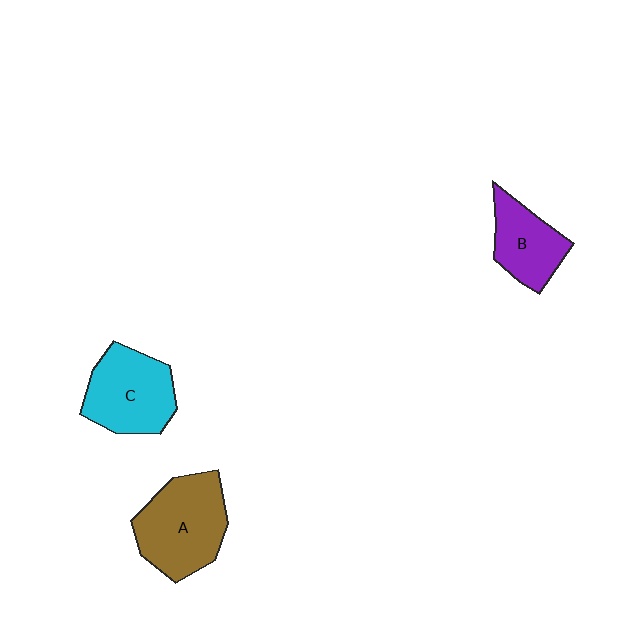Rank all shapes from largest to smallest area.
From largest to smallest: A (brown), C (cyan), B (purple).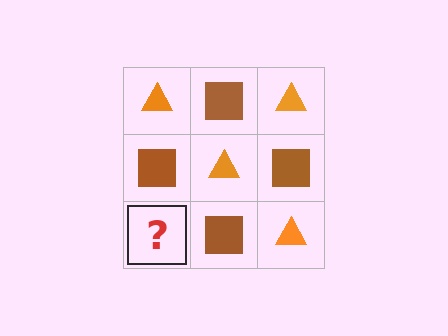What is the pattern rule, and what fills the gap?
The rule is that it alternates orange triangle and brown square in a checkerboard pattern. The gap should be filled with an orange triangle.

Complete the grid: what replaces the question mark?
The question mark should be replaced with an orange triangle.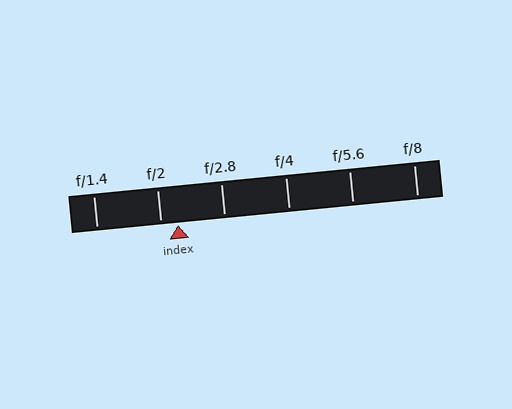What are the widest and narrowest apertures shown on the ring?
The widest aperture shown is f/1.4 and the narrowest is f/8.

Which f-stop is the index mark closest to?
The index mark is closest to f/2.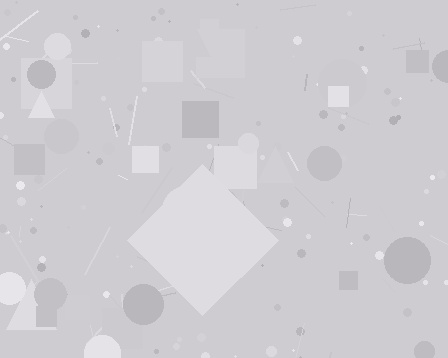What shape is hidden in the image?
A diamond is hidden in the image.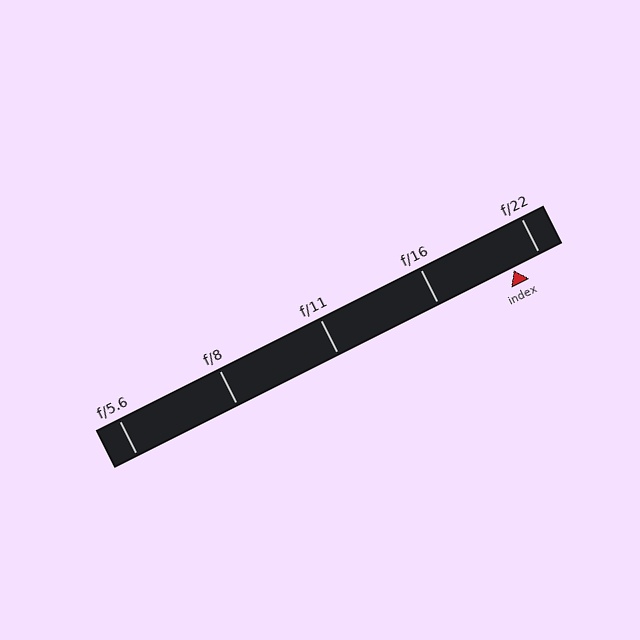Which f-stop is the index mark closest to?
The index mark is closest to f/22.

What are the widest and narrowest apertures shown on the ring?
The widest aperture shown is f/5.6 and the narrowest is f/22.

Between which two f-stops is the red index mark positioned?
The index mark is between f/16 and f/22.